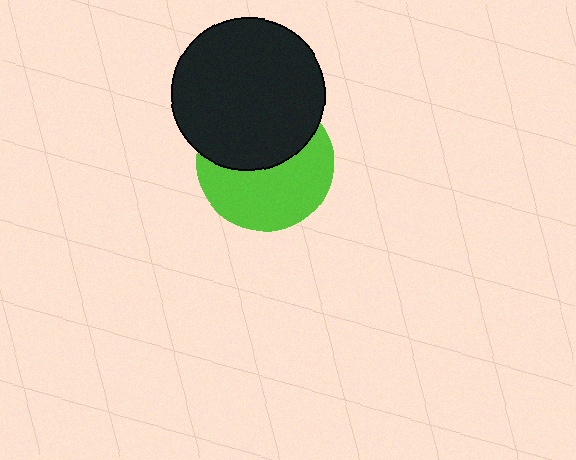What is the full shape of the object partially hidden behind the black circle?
The partially hidden object is a lime circle.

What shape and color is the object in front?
The object in front is a black circle.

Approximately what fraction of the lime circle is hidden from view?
Roughly 46% of the lime circle is hidden behind the black circle.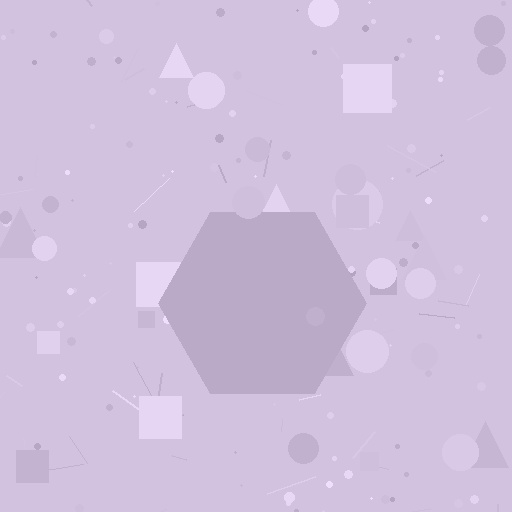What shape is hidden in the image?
A hexagon is hidden in the image.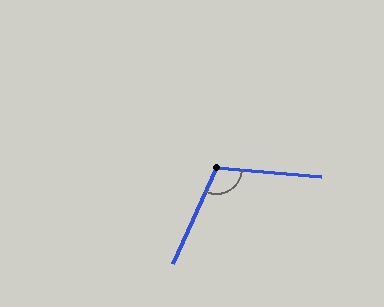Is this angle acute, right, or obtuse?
It is obtuse.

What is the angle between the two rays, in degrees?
Approximately 109 degrees.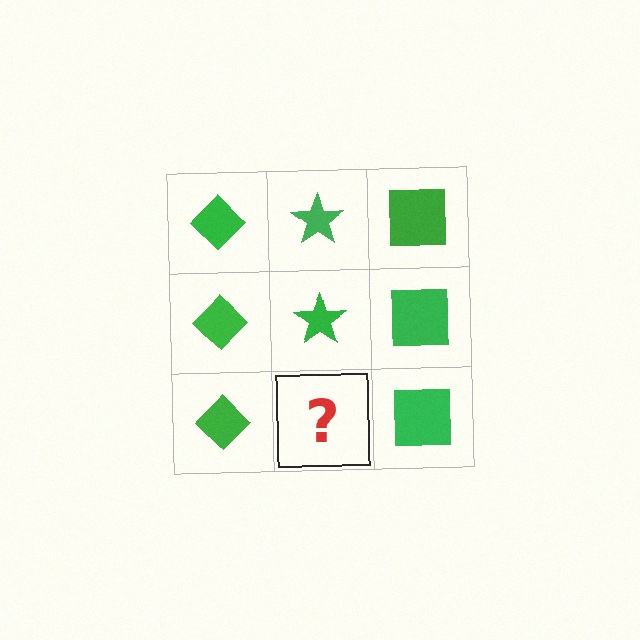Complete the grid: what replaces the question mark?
The question mark should be replaced with a green star.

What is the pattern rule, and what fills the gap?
The rule is that each column has a consistent shape. The gap should be filled with a green star.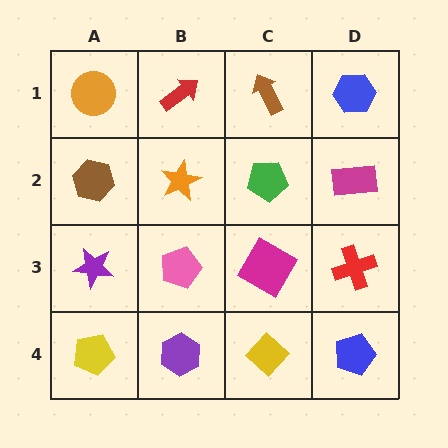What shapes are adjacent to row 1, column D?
A magenta rectangle (row 2, column D), a brown arrow (row 1, column C).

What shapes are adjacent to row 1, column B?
An orange star (row 2, column B), an orange circle (row 1, column A), a brown arrow (row 1, column C).